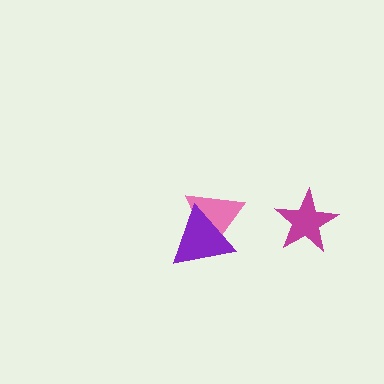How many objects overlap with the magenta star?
0 objects overlap with the magenta star.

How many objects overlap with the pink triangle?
1 object overlaps with the pink triangle.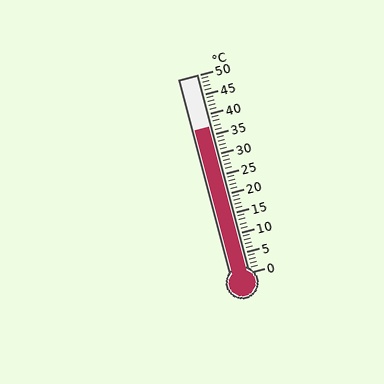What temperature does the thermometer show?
The thermometer shows approximately 37°C.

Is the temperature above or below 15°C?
The temperature is above 15°C.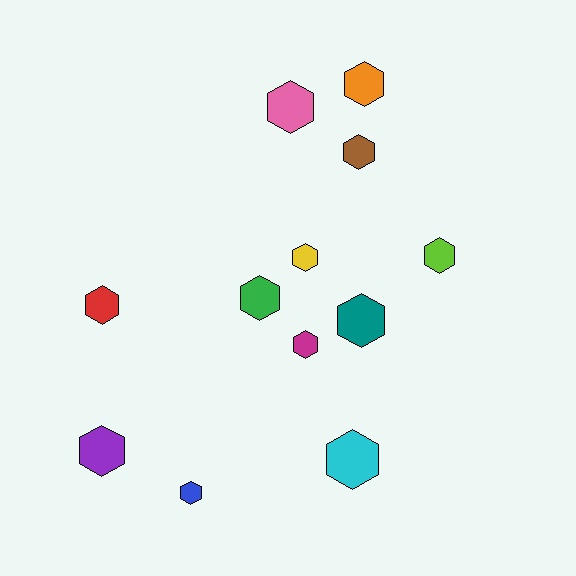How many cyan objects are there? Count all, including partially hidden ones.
There is 1 cyan object.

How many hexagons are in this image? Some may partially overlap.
There are 12 hexagons.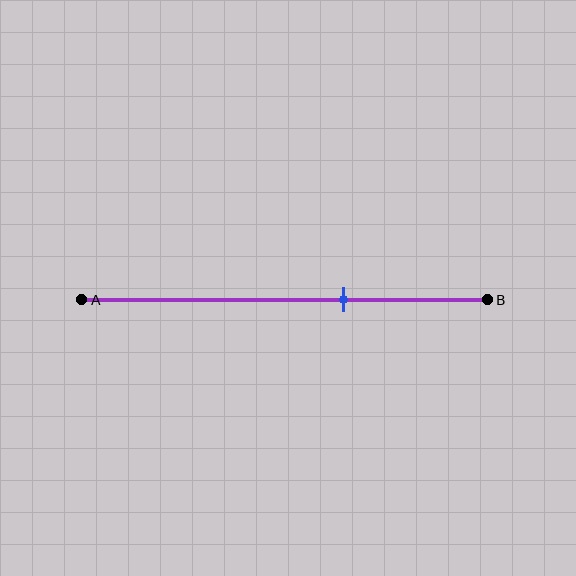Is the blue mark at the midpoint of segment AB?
No, the mark is at about 65% from A, not at the 50% midpoint.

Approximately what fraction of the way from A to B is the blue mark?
The blue mark is approximately 65% of the way from A to B.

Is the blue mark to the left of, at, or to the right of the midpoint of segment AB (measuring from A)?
The blue mark is to the right of the midpoint of segment AB.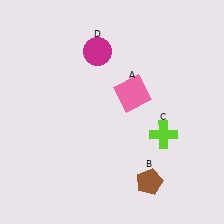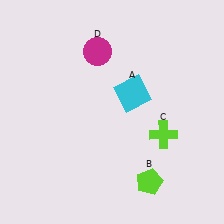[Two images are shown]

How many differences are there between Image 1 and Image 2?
There are 2 differences between the two images.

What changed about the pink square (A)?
In Image 1, A is pink. In Image 2, it changed to cyan.